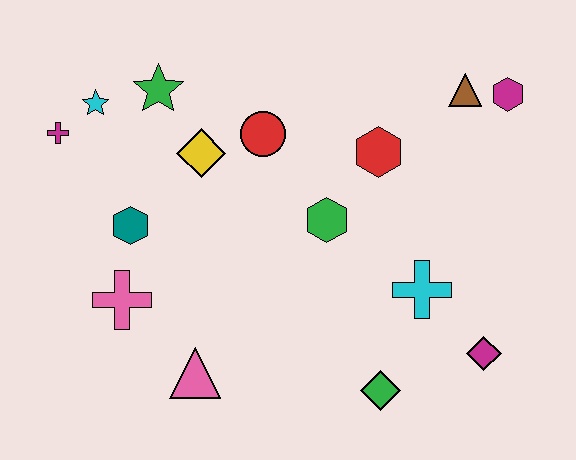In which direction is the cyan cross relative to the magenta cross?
The cyan cross is to the right of the magenta cross.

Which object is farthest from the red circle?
The magenta diamond is farthest from the red circle.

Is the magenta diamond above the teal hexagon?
No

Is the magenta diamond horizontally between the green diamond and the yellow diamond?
No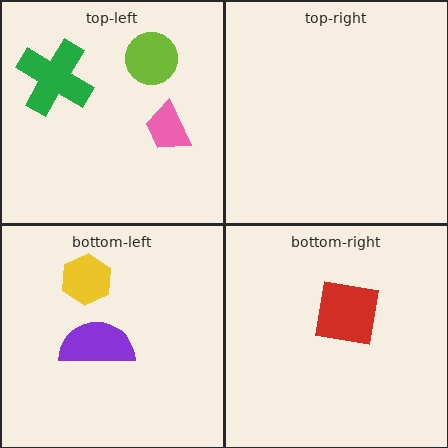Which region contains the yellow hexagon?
The bottom-left region.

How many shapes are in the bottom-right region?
1.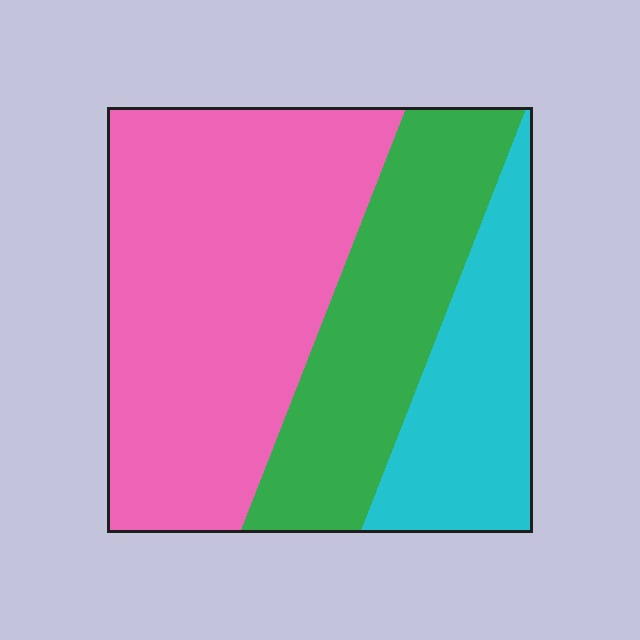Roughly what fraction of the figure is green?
Green covers about 30% of the figure.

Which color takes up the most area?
Pink, at roughly 50%.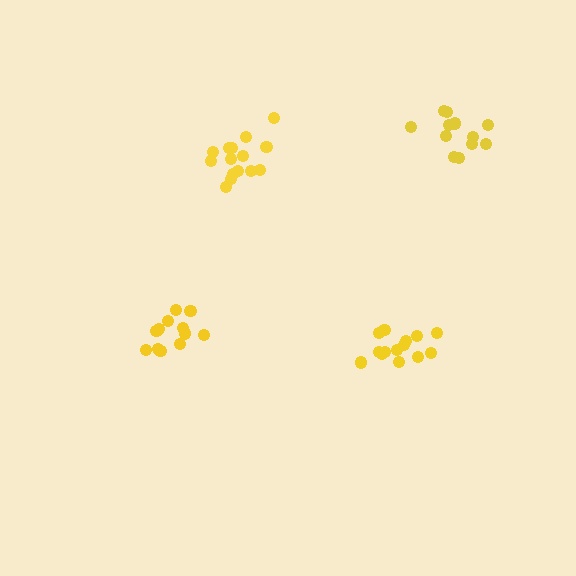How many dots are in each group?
Group 1: 14 dots, Group 2: 12 dots, Group 3: 12 dots, Group 4: 15 dots (53 total).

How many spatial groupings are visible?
There are 4 spatial groupings.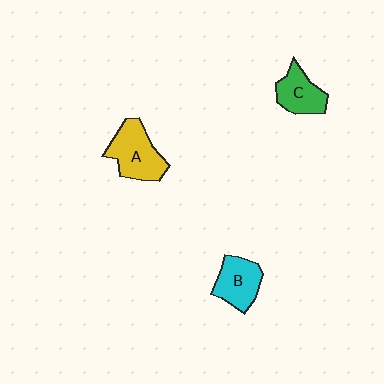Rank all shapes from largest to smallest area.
From largest to smallest: A (yellow), B (cyan), C (green).